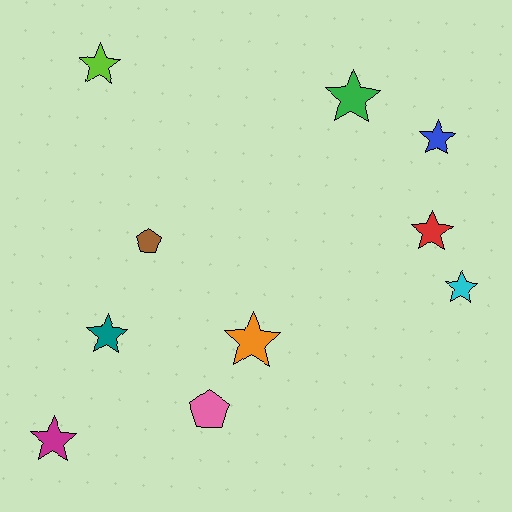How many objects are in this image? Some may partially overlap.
There are 10 objects.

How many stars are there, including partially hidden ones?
There are 8 stars.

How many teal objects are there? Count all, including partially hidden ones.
There is 1 teal object.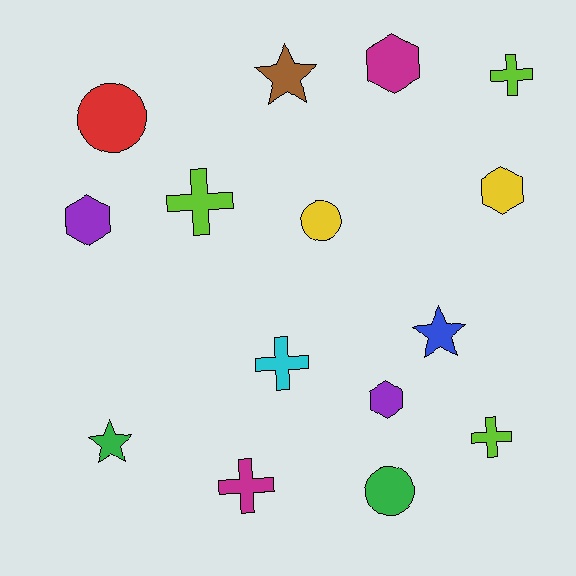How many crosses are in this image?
There are 5 crosses.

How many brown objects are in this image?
There is 1 brown object.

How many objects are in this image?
There are 15 objects.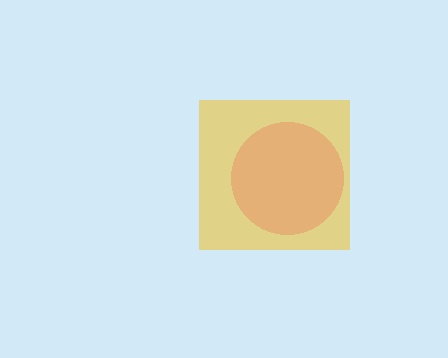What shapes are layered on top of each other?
The layered shapes are: a pink circle, a yellow square.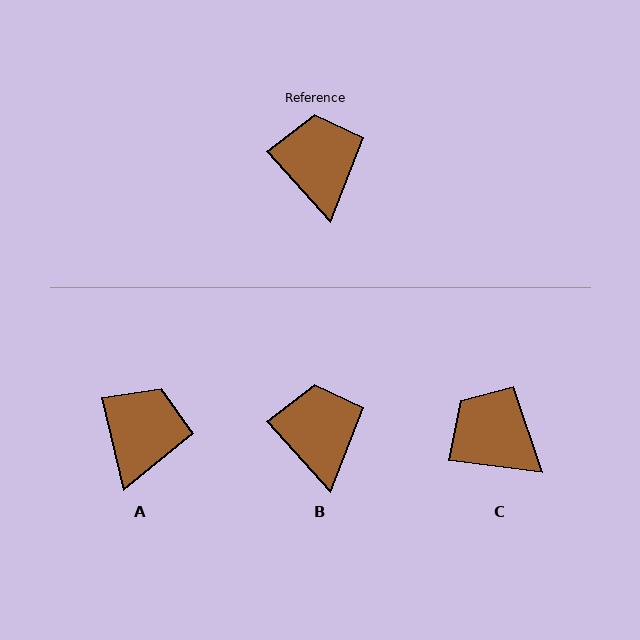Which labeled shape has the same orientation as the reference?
B.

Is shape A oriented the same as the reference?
No, it is off by about 29 degrees.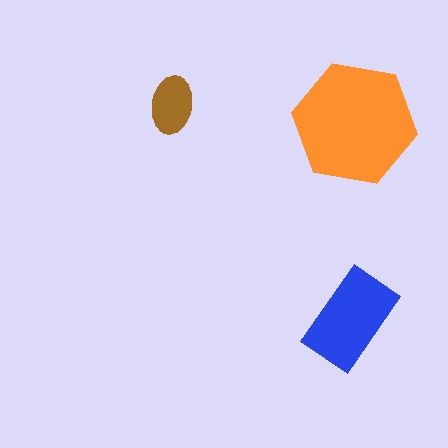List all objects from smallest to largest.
The brown ellipse, the blue rectangle, the orange hexagon.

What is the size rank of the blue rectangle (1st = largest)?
2nd.